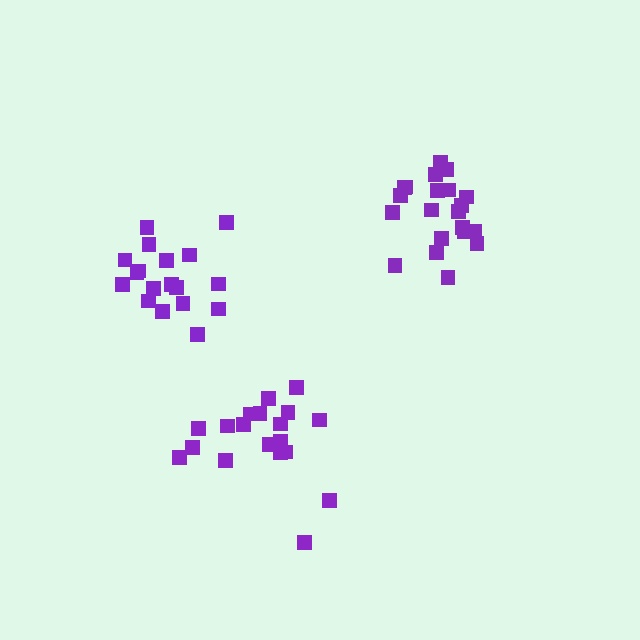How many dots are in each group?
Group 1: 18 dots, Group 2: 19 dots, Group 3: 21 dots (58 total).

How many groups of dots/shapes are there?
There are 3 groups.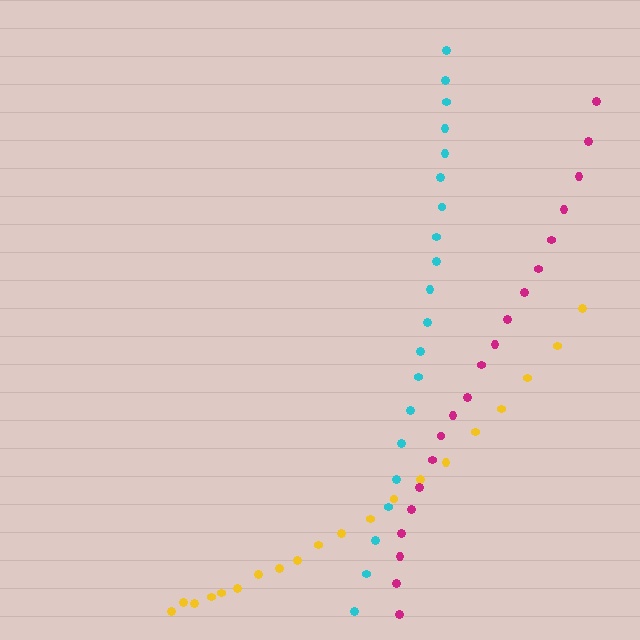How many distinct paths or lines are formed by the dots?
There are 3 distinct paths.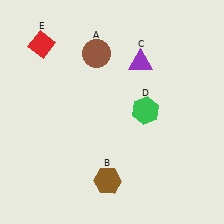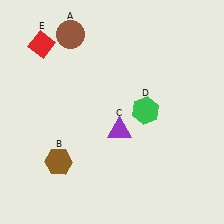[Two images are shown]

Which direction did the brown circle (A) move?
The brown circle (A) moved left.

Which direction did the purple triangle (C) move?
The purple triangle (C) moved down.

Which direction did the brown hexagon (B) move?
The brown hexagon (B) moved left.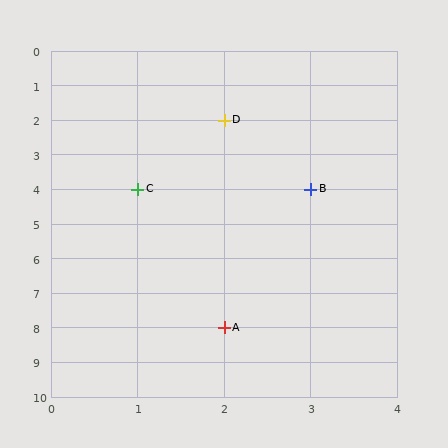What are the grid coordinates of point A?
Point A is at grid coordinates (2, 8).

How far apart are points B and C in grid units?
Points B and C are 2 columns apart.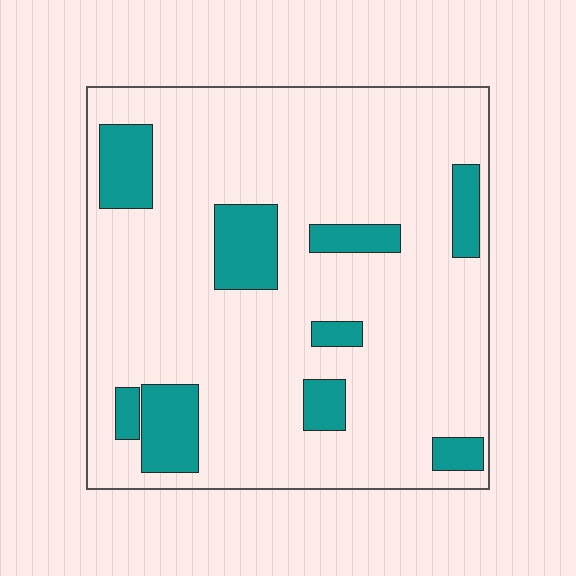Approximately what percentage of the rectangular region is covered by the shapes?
Approximately 15%.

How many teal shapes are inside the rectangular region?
9.